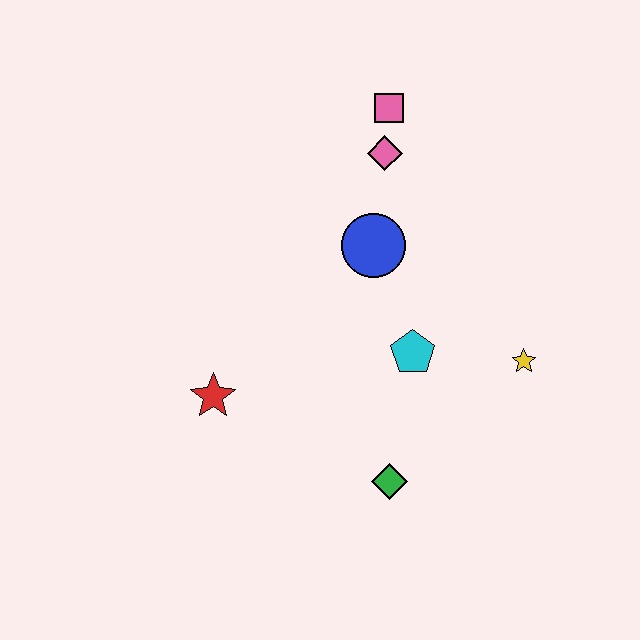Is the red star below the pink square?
Yes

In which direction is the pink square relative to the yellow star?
The pink square is above the yellow star.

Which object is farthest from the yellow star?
The red star is farthest from the yellow star.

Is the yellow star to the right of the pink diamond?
Yes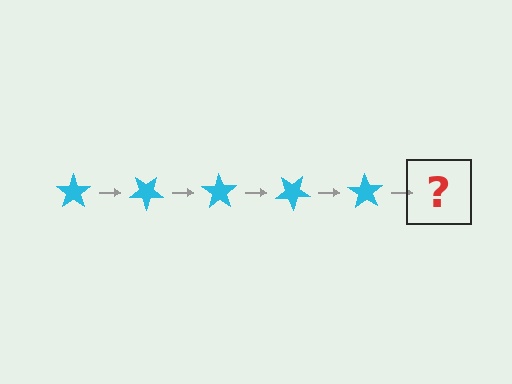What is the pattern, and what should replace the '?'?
The pattern is that the star rotates 35 degrees each step. The '?' should be a cyan star rotated 175 degrees.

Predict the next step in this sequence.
The next step is a cyan star rotated 175 degrees.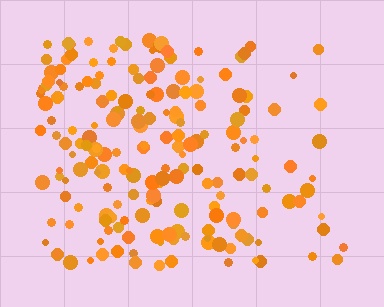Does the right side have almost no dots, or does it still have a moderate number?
Still a moderate number, just noticeably fewer than the left.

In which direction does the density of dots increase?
From right to left, with the left side densest.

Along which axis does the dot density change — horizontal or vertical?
Horizontal.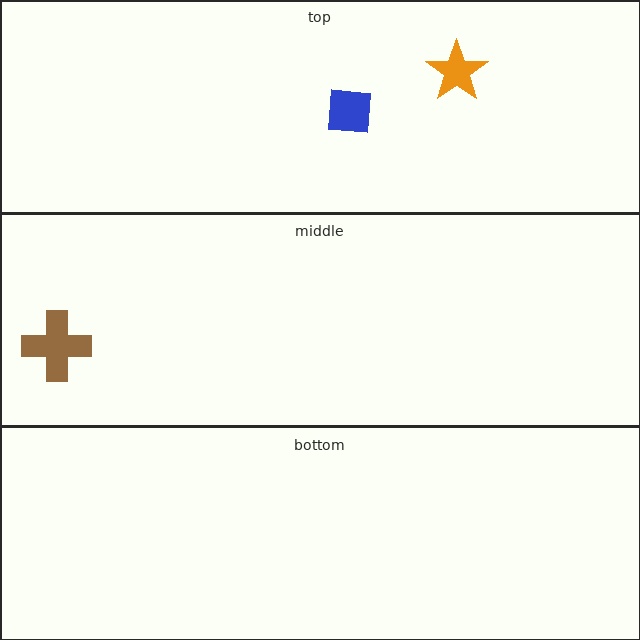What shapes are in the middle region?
The brown cross.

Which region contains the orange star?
The top region.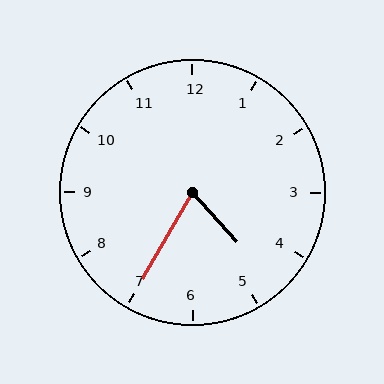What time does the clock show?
4:35.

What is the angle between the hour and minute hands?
Approximately 72 degrees.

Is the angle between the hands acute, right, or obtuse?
It is acute.